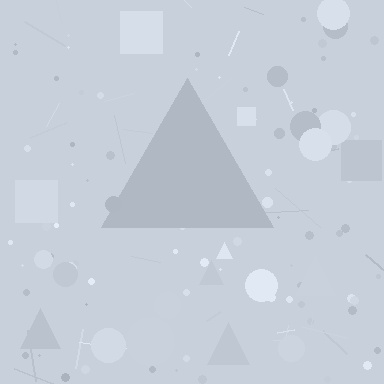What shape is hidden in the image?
A triangle is hidden in the image.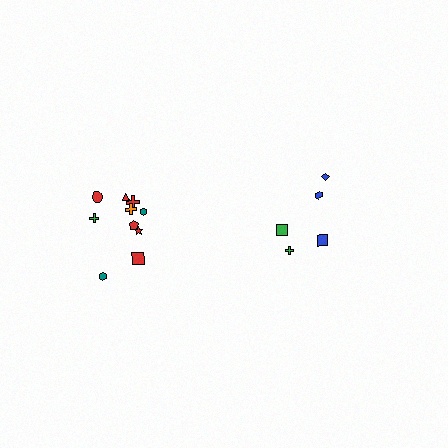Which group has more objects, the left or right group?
The left group.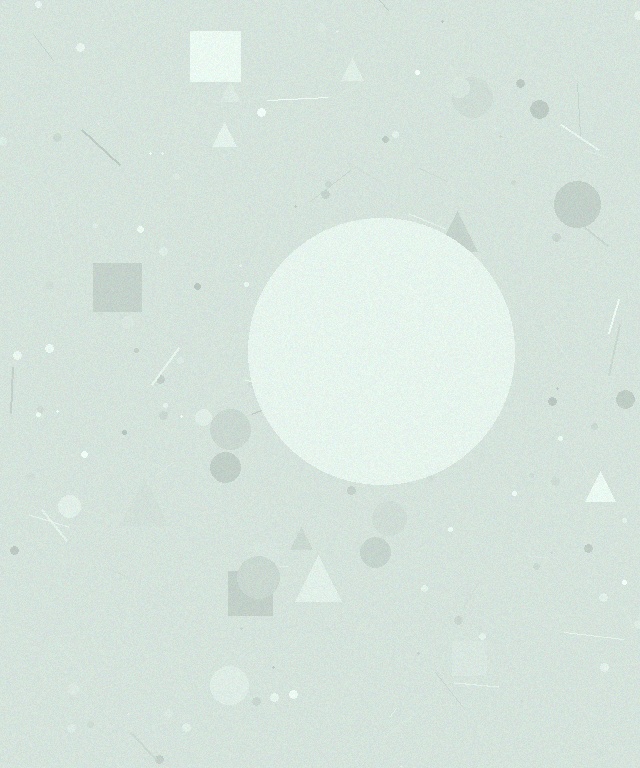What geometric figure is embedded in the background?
A circle is embedded in the background.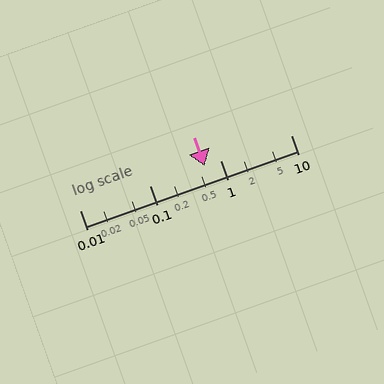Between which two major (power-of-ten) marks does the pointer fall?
The pointer is between 0.1 and 1.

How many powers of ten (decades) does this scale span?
The scale spans 3 decades, from 0.01 to 10.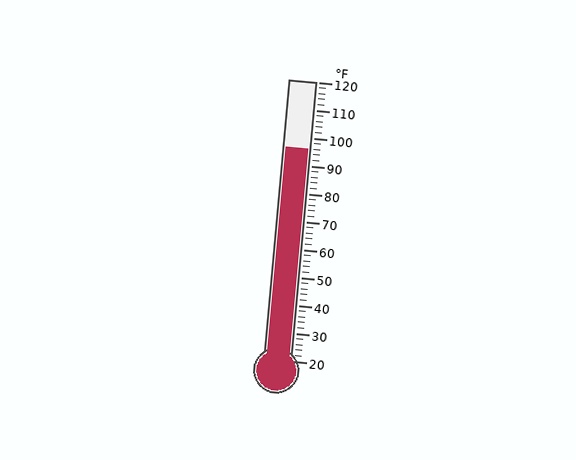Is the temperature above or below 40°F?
The temperature is above 40°F.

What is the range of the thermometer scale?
The thermometer scale ranges from 20°F to 120°F.